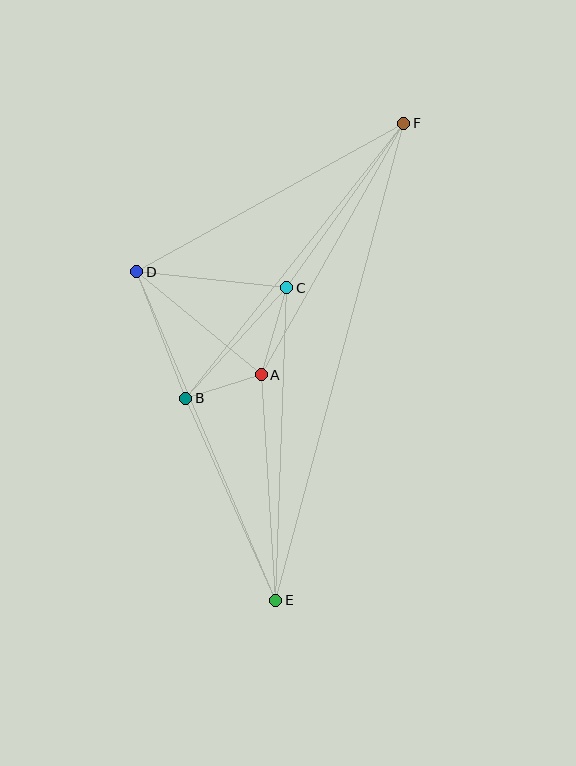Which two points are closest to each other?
Points A and B are closest to each other.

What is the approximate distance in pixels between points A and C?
The distance between A and C is approximately 90 pixels.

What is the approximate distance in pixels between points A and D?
The distance between A and D is approximately 162 pixels.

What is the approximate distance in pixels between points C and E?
The distance between C and E is approximately 312 pixels.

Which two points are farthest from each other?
Points E and F are farthest from each other.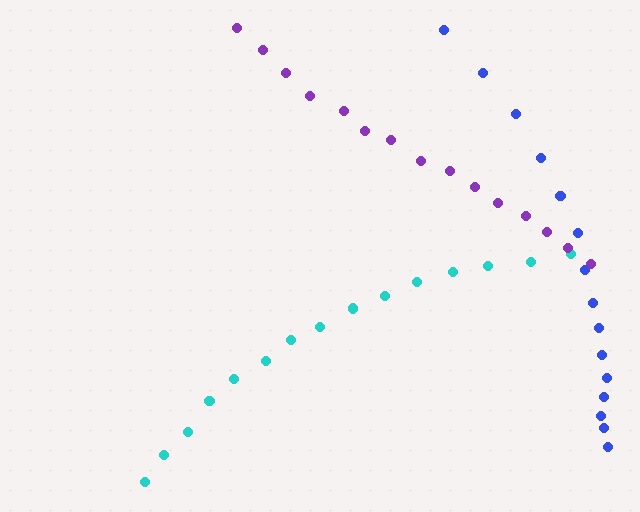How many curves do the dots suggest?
There are 3 distinct paths.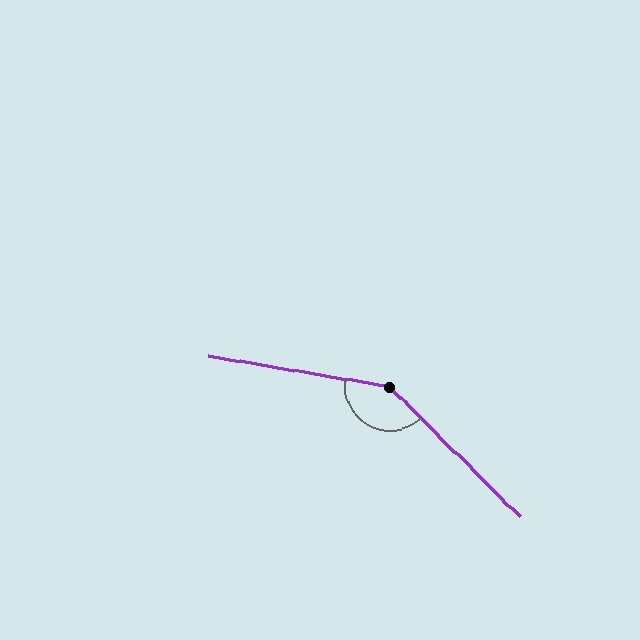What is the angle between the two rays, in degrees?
Approximately 144 degrees.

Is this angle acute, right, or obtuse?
It is obtuse.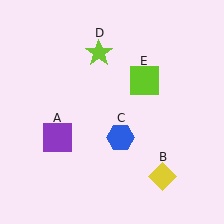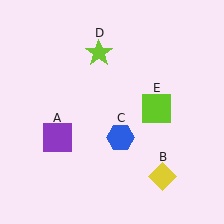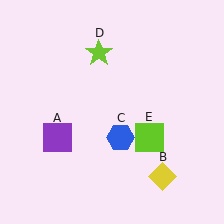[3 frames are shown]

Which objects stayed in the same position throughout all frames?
Purple square (object A) and yellow diamond (object B) and blue hexagon (object C) and lime star (object D) remained stationary.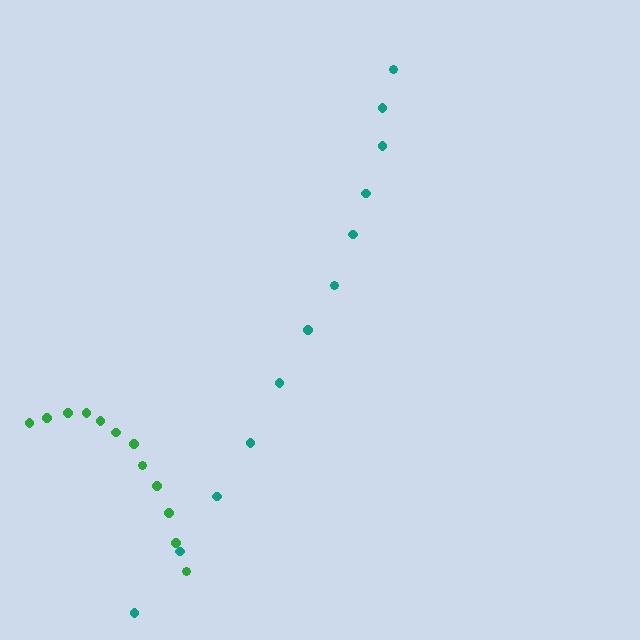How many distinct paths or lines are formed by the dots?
There are 2 distinct paths.